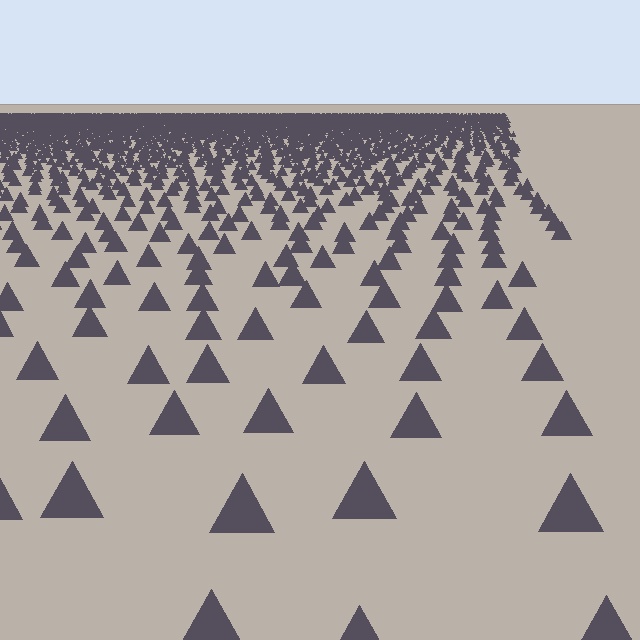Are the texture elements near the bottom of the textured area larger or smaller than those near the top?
Larger. Near the bottom, elements are closer to the viewer and appear at a bigger on-screen size.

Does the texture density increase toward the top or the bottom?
Density increases toward the top.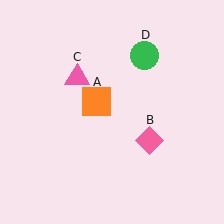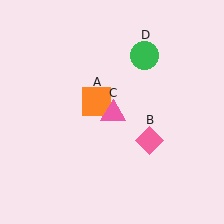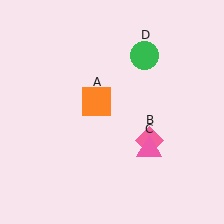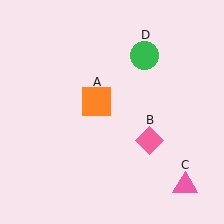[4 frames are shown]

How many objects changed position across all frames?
1 object changed position: pink triangle (object C).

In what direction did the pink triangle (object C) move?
The pink triangle (object C) moved down and to the right.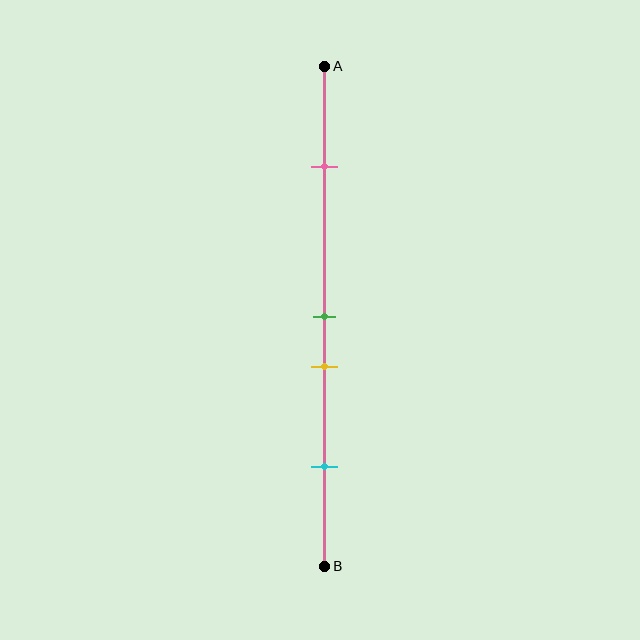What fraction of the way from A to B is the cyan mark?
The cyan mark is approximately 80% (0.8) of the way from A to B.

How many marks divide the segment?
There are 4 marks dividing the segment.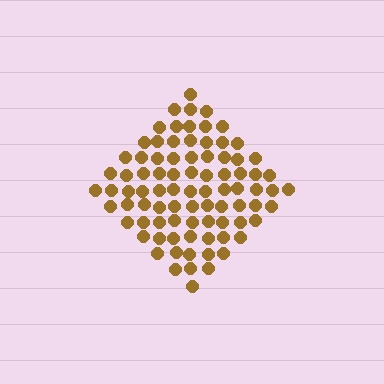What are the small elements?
The small elements are circles.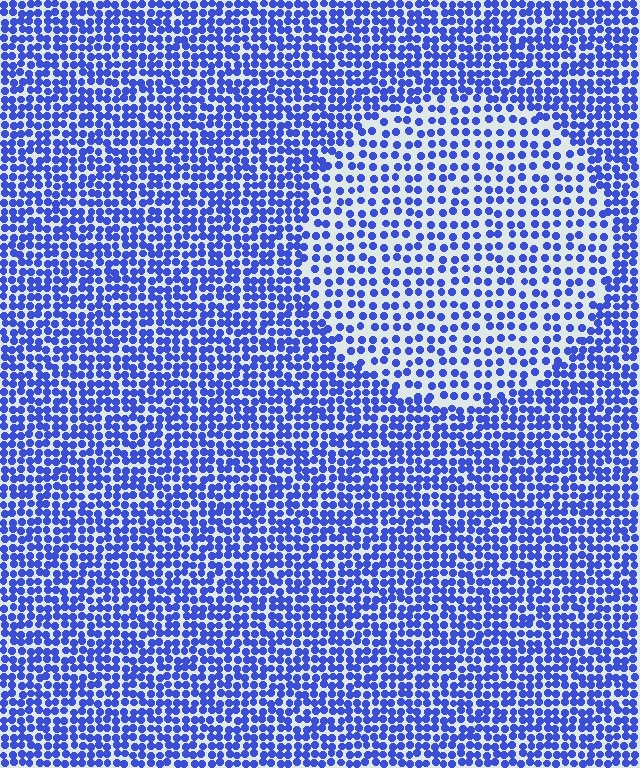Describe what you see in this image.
The image contains small blue elements arranged at two different densities. A circle-shaped region is visible where the elements are less densely packed than the surrounding area.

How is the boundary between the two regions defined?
The boundary is defined by a change in element density (approximately 1.8x ratio). All elements are the same color, size, and shape.